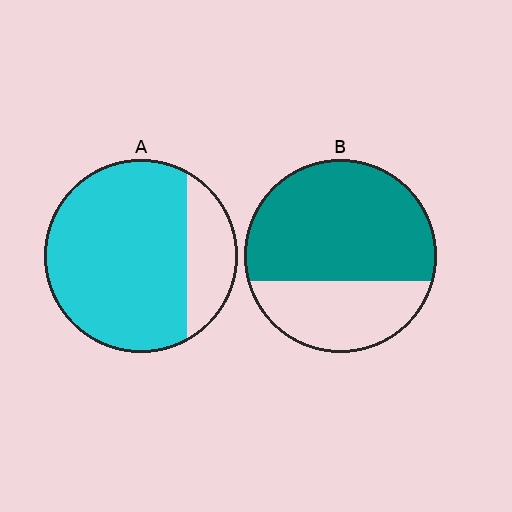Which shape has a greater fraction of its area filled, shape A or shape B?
Shape A.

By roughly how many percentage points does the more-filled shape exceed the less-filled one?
By roughly 15 percentage points (A over B).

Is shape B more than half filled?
Yes.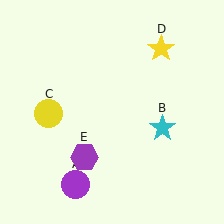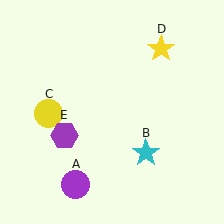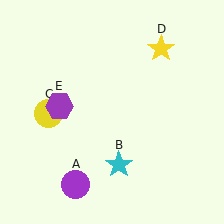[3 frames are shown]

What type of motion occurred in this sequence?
The cyan star (object B), purple hexagon (object E) rotated clockwise around the center of the scene.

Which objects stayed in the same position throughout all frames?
Purple circle (object A) and yellow circle (object C) and yellow star (object D) remained stationary.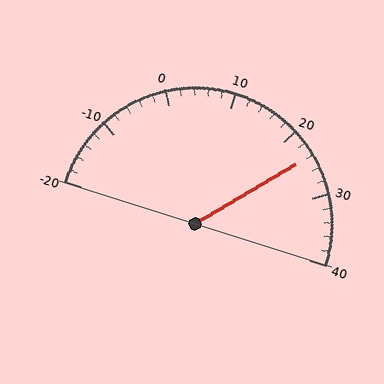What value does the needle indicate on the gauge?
The needle indicates approximately 24.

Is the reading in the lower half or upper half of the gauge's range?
The reading is in the upper half of the range (-20 to 40).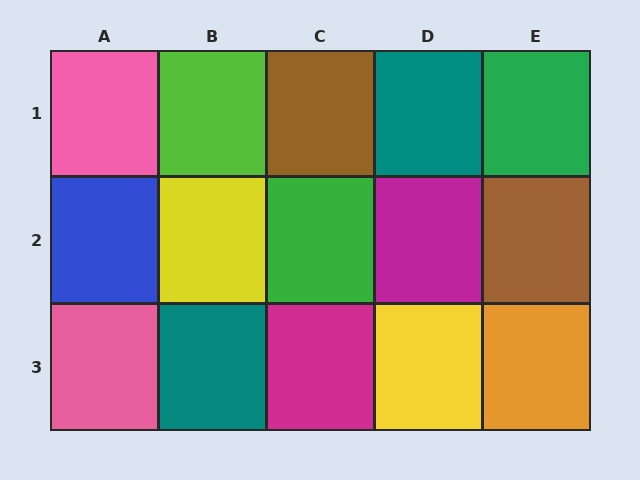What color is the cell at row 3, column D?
Yellow.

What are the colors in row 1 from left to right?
Pink, lime, brown, teal, green.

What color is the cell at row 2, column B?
Yellow.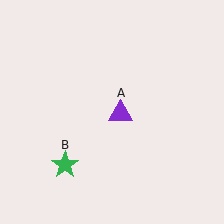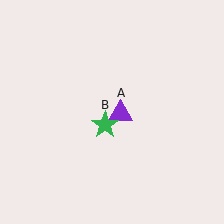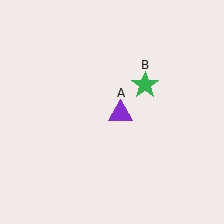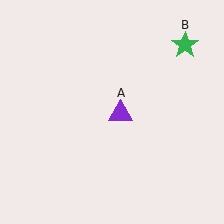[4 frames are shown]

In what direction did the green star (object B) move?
The green star (object B) moved up and to the right.